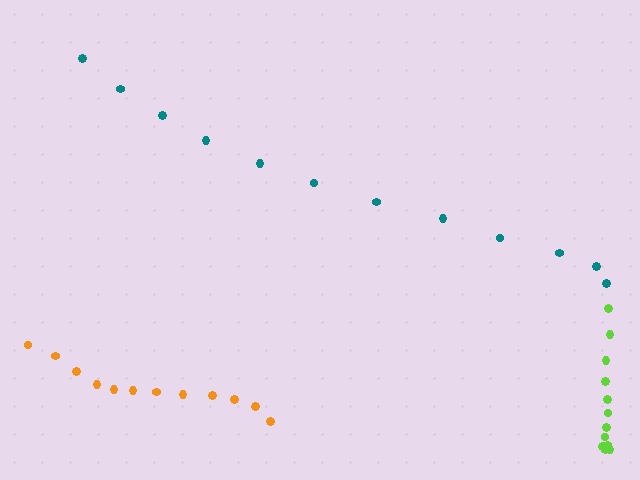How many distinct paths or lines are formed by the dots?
There are 3 distinct paths.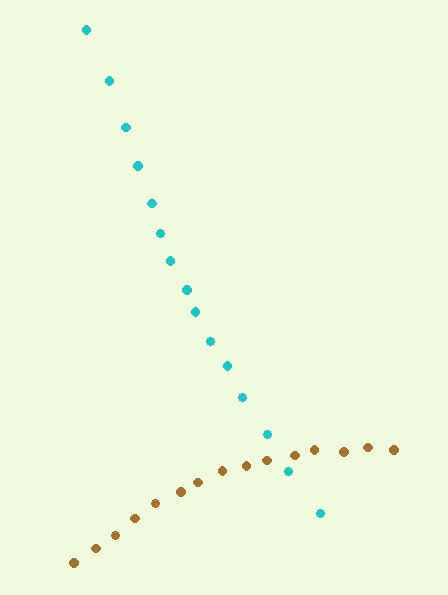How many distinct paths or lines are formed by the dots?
There are 2 distinct paths.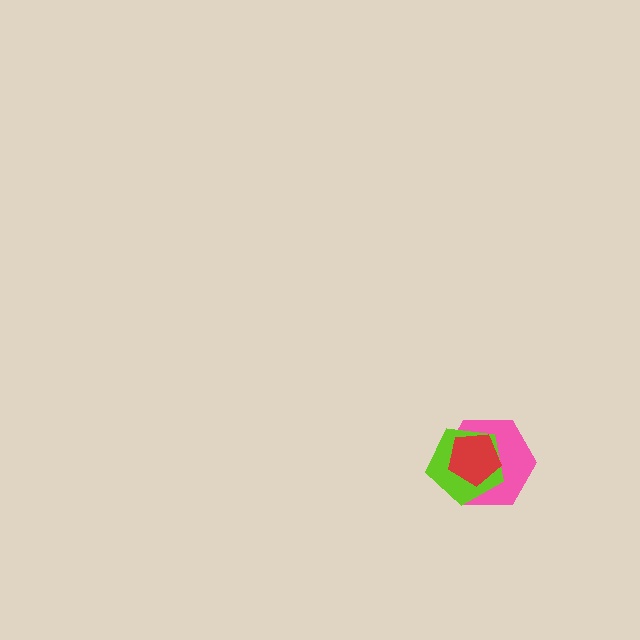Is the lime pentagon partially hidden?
Yes, it is partially covered by another shape.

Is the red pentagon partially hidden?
No, no other shape covers it.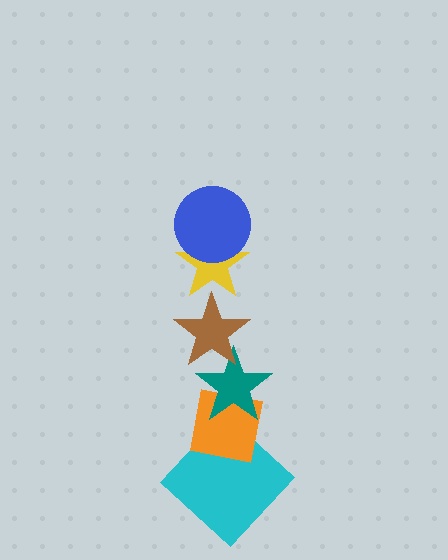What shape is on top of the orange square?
The teal star is on top of the orange square.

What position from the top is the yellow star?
The yellow star is 2nd from the top.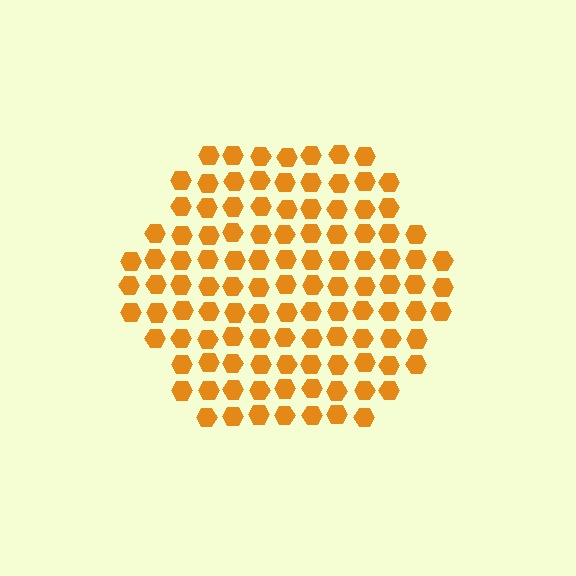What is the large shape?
The large shape is a hexagon.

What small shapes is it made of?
It is made of small hexagons.